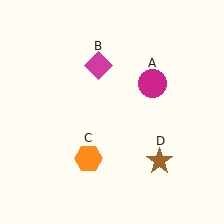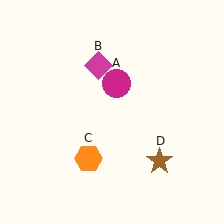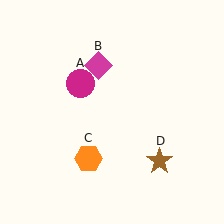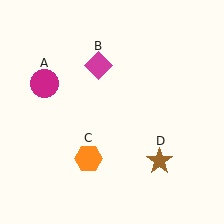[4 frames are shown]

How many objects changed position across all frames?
1 object changed position: magenta circle (object A).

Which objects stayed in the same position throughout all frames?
Magenta diamond (object B) and orange hexagon (object C) and brown star (object D) remained stationary.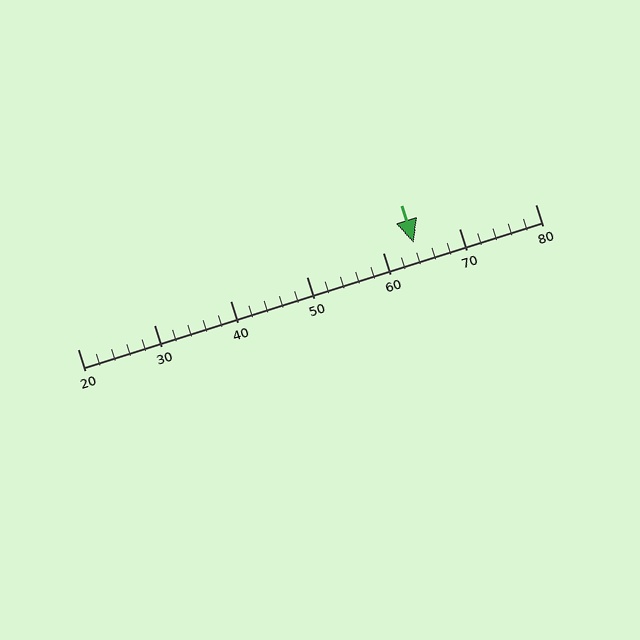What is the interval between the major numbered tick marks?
The major tick marks are spaced 10 units apart.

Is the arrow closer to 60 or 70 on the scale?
The arrow is closer to 60.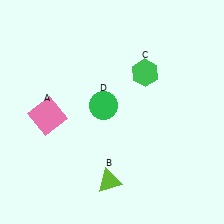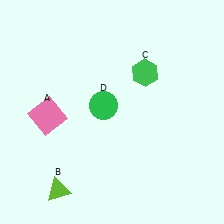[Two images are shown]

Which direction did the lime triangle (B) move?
The lime triangle (B) moved left.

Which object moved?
The lime triangle (B) moved left.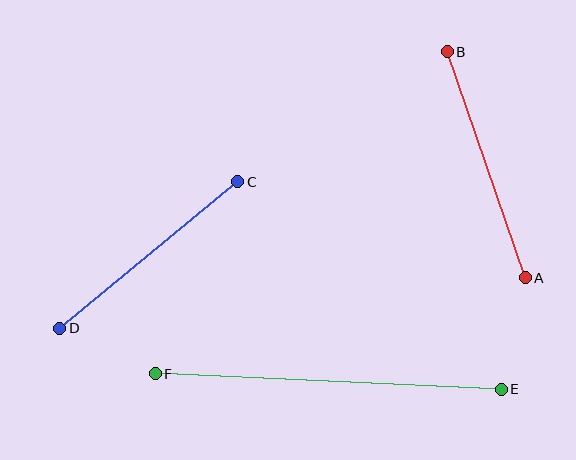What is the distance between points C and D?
The distance is approximately 231 pixels.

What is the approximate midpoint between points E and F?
The midpoint is at approximately (328, 382) pixels.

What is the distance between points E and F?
The distance is approximately 346 pixels.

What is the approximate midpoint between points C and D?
The midpoint is at approximately (149, 255) pixels.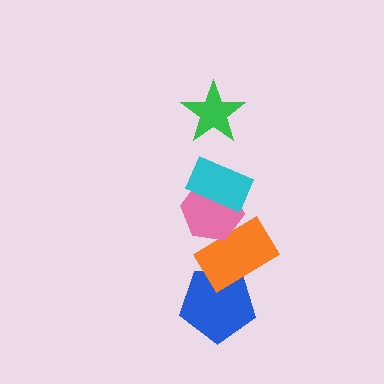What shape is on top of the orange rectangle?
The pink hexagon is on top of the orange rectangle.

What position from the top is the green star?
The green star is 1st from the top.